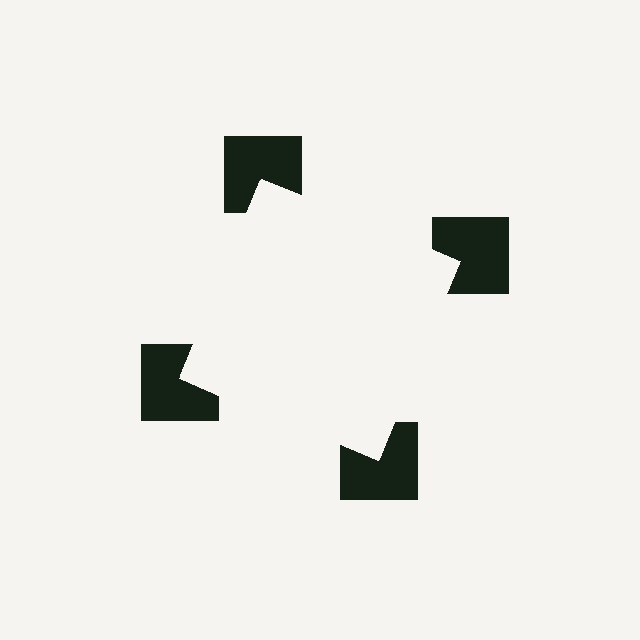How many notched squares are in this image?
There are 4 — one at each vertex of the illusory square.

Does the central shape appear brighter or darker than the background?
It typically appears slightly brighter than the background, even though no actual brightness change is drawn.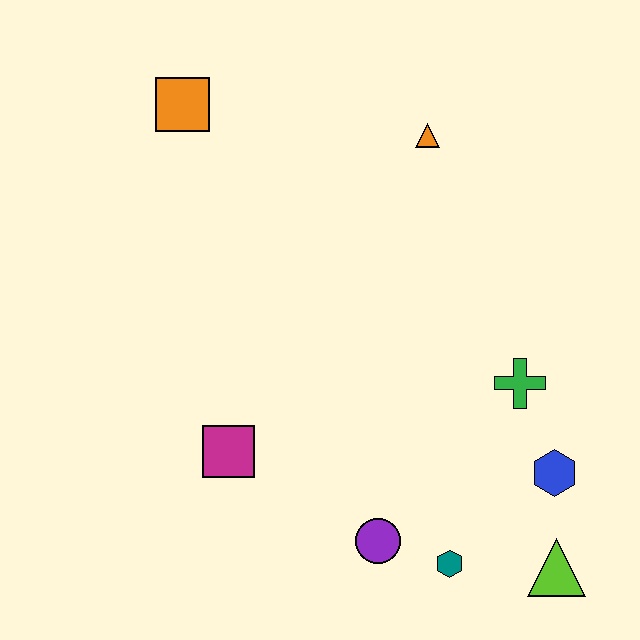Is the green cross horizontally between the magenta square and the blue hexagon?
Yes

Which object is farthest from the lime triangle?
The orange square is farthest from the lime triangle.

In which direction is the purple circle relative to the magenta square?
The purple circle is to the right of the magenta square.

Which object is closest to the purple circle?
The teal hexagon is closest to the purple circle.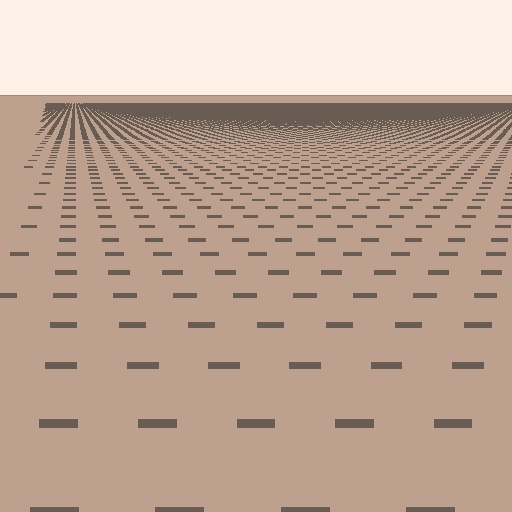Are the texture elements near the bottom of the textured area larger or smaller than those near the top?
Larger. Near the bottom, elements are closer to the viewer and appear at a bigger on-screen size.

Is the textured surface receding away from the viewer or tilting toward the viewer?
The surface is receding away from the viewer. Texture elements get smaller and denser toward the top.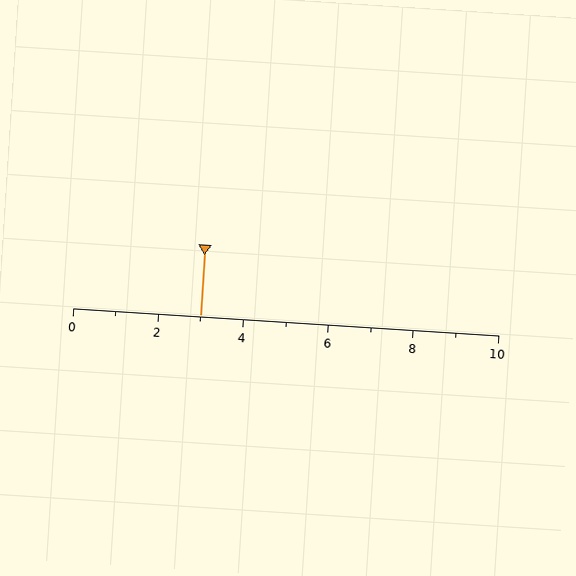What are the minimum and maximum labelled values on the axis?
The axis runs from 0 to 10.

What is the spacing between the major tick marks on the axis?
The major ticks are spaced 2 apart.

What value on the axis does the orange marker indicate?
The marker indicates approximately 3.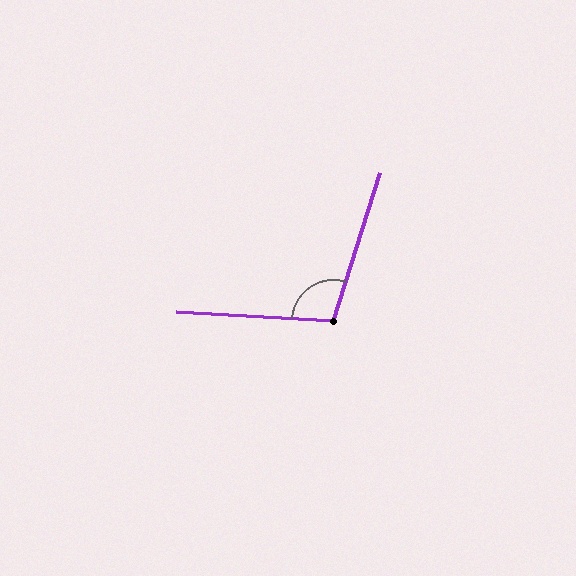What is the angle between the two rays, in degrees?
Approximately 105 degrees.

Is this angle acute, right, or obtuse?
It is obtuse.